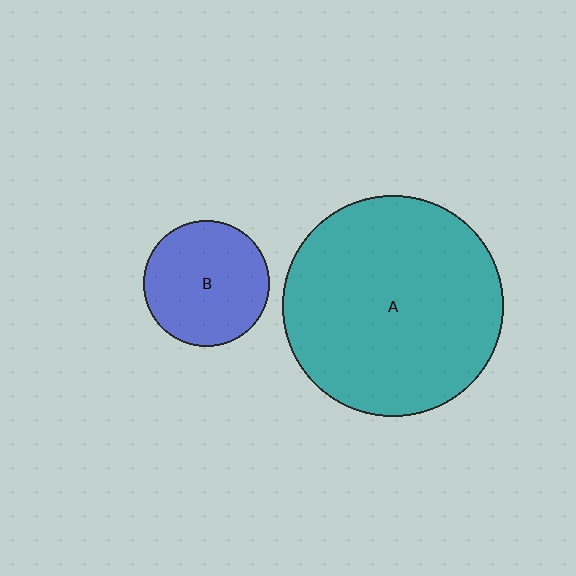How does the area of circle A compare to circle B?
Approximately 3.1 times.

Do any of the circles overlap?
No, none of the circles overlap.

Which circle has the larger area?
Circle A (teal).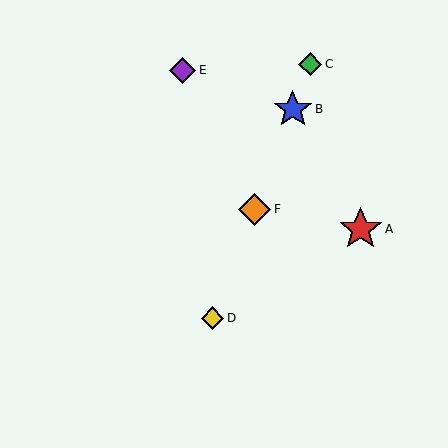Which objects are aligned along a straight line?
Objects B, C, D, F are aligned along a straight line.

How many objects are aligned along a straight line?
4 objects (B, C, D, F) are aligned along a straight line.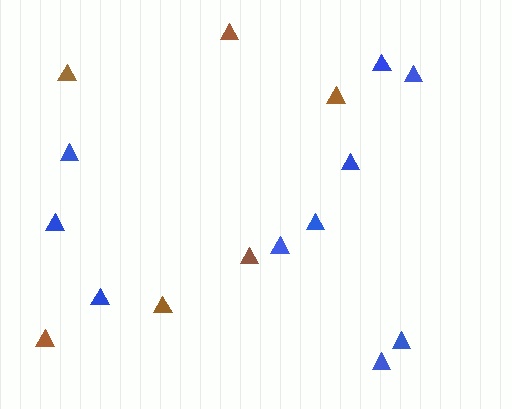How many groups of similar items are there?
There are 2 groups: one group of brown triangles (6) and one group of blue triangles (10).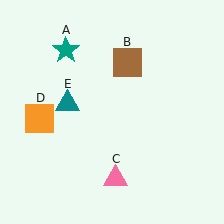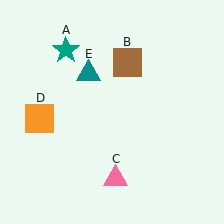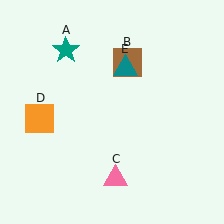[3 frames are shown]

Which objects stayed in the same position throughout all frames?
Teal star (object A) and brown square (object B) and pink triangle (object C) and orange square (object D) remained stationary.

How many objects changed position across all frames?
1 object changed position: teal triangle (object E).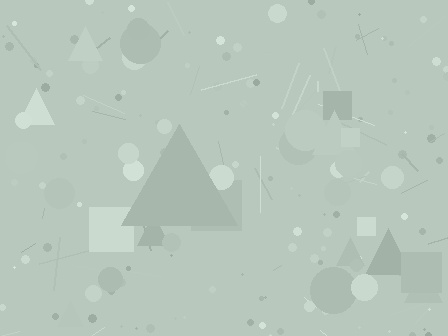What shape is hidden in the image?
A triangle is hidden in the image.